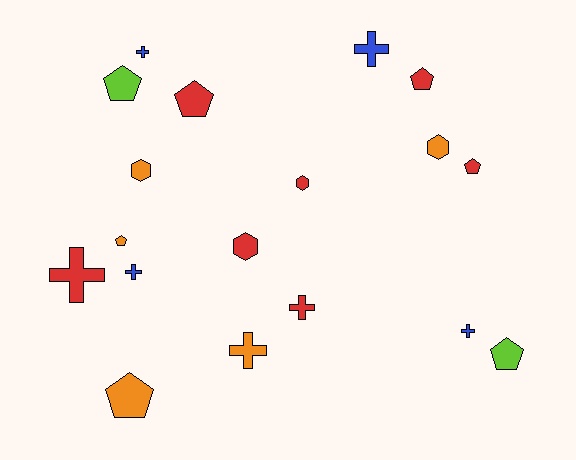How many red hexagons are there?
There are 2 red hexagons.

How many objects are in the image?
There are 18 objects.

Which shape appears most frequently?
Pentagon, with 7 objects.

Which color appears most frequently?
Red, with 7 objects.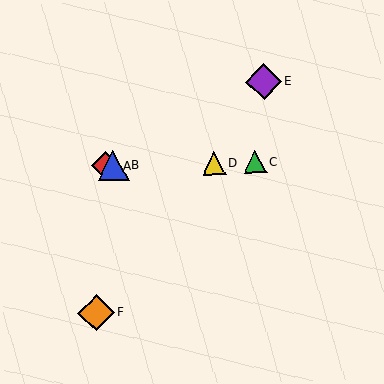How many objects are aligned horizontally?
4 objects (A, B, C, D) are aligned horizontally.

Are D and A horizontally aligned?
Yes, both are at y≈163.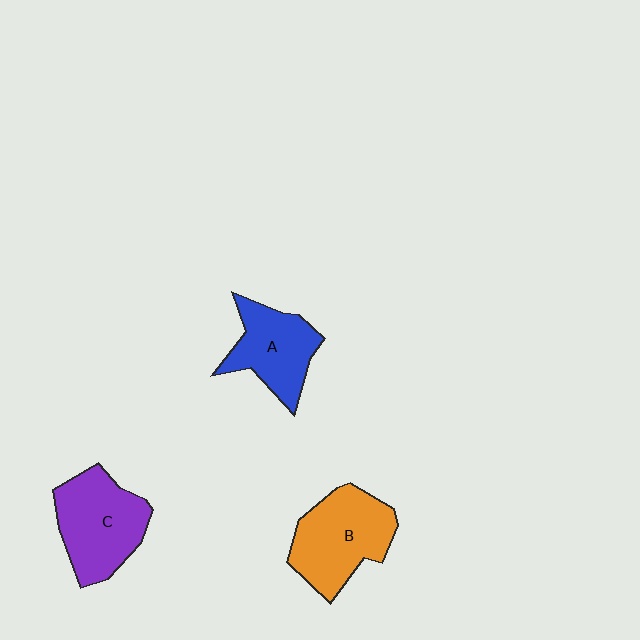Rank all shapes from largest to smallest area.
From largest to smallest: B (orange), C (purple), A (blue).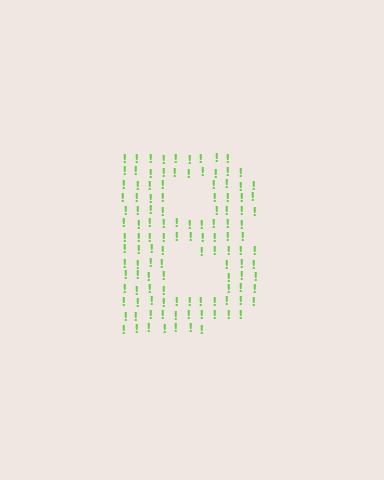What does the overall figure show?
The overall figure shows the letter B.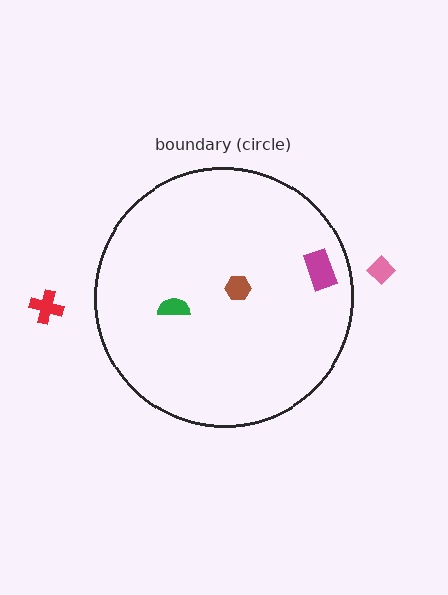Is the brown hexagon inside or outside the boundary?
Inside.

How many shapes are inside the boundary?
3 inside, 2 outside.